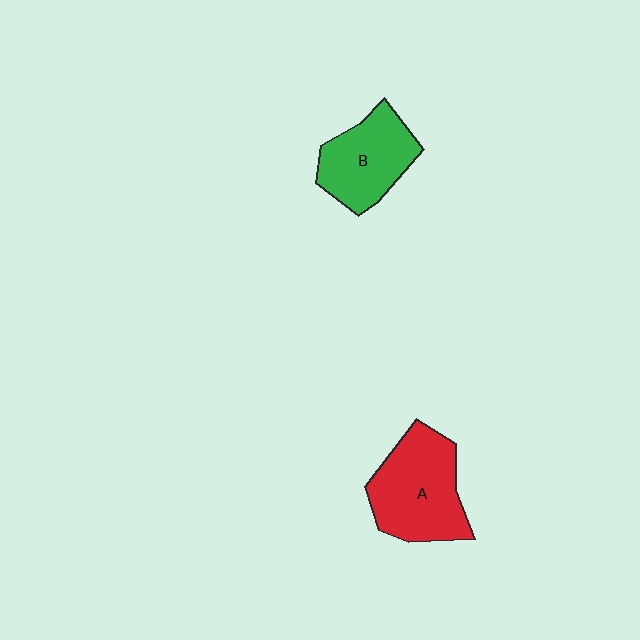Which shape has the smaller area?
Shape B (green).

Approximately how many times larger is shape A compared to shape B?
Approximately 1.3 times.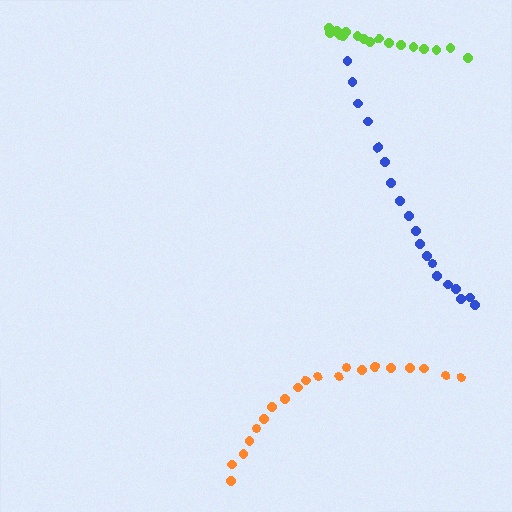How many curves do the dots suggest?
There are 3 distinct paths.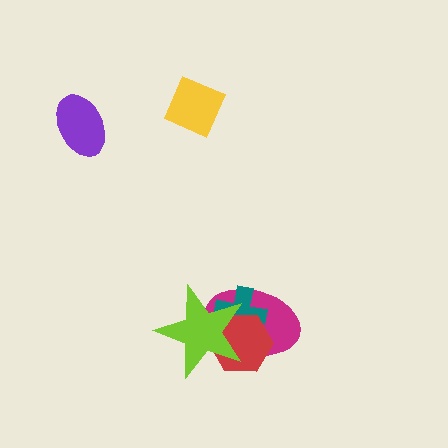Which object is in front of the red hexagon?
The lime star is in front of the red hexagon.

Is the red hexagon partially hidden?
Yes, it is partially covered by another shape.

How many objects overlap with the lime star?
3 objects overlap with the lime star.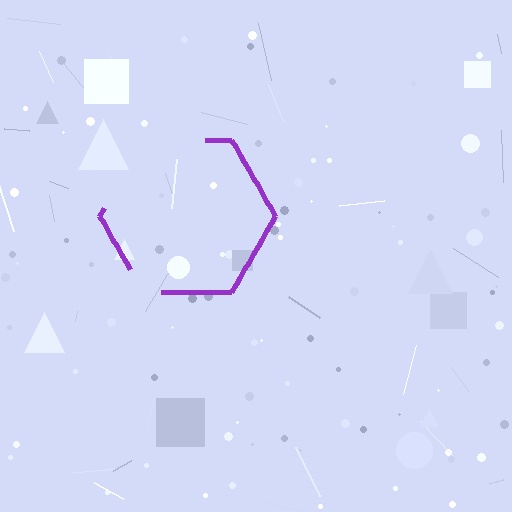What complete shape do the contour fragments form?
The contour fragments form a hexagon.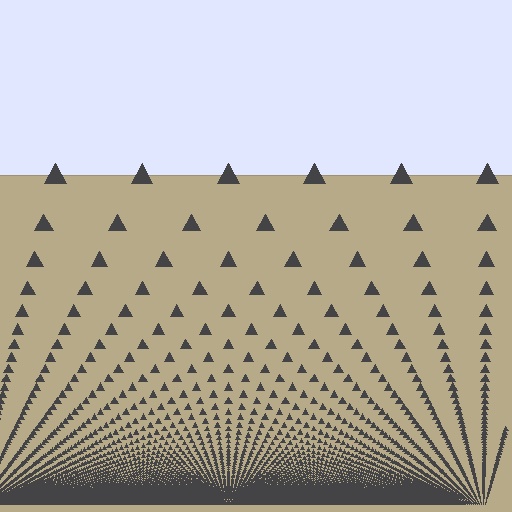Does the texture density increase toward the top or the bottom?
Density increases toward the bottom.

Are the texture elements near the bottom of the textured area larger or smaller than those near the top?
Smaller. The gradient is inverted — elements near the bottom are smaller and denser.